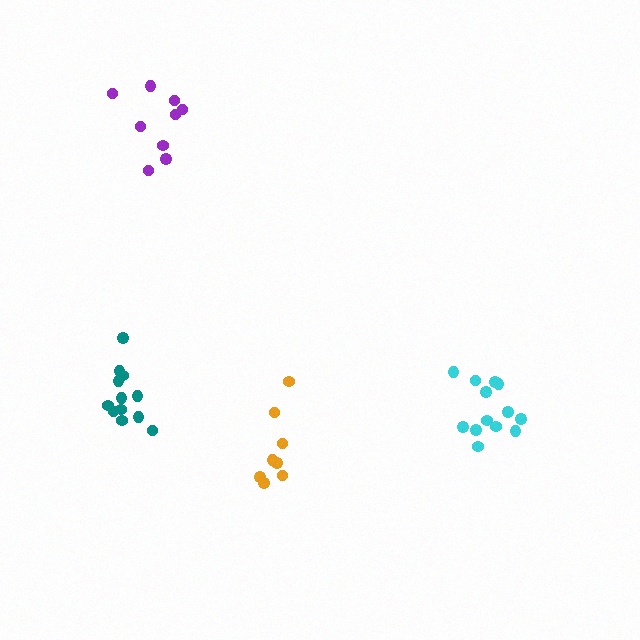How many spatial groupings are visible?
There are 4 spatial groupings.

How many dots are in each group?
Group 1: 8 dots, Group 2: 13 dots, Group 3: 9 dots, Group 4: 12 dots (42 total).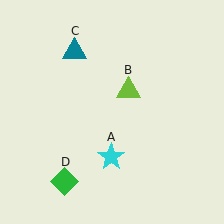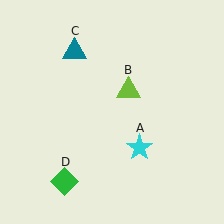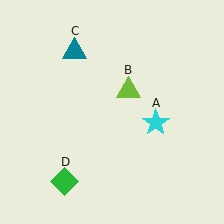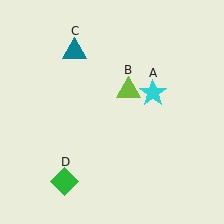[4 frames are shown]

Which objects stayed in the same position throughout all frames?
Lime triangle (object B) and teal triangle (object C) and green diamond (object D) remained stationary.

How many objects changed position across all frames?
1 object changed position: cyan star (object A).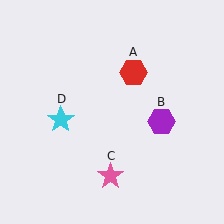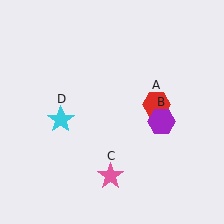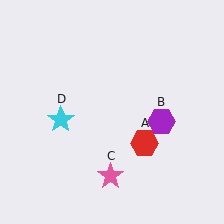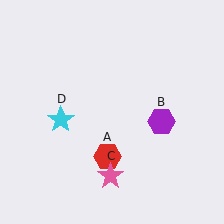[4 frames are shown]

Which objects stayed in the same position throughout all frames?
Purple hexagon (object B) and pink star (object C) and cyan star (object D) remained stationary.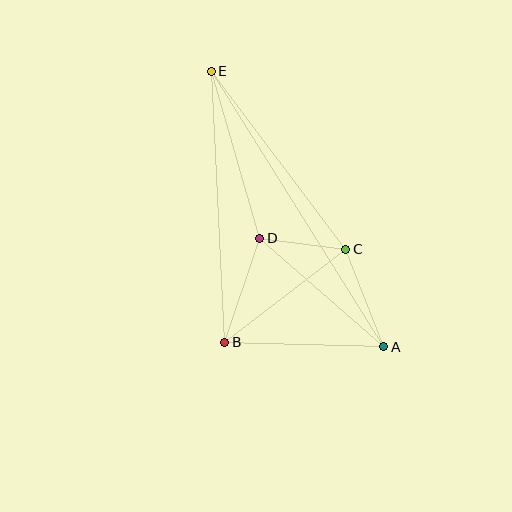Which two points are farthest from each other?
Points A and E are farthest from each other.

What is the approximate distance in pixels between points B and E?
The distance between B and E is approximately 271 pixels.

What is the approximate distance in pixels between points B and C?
The distance between B and C is approximately 153 pixels.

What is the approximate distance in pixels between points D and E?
The distance between D and E is approximately 174 pixels.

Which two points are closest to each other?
Points C and D are closest to each other.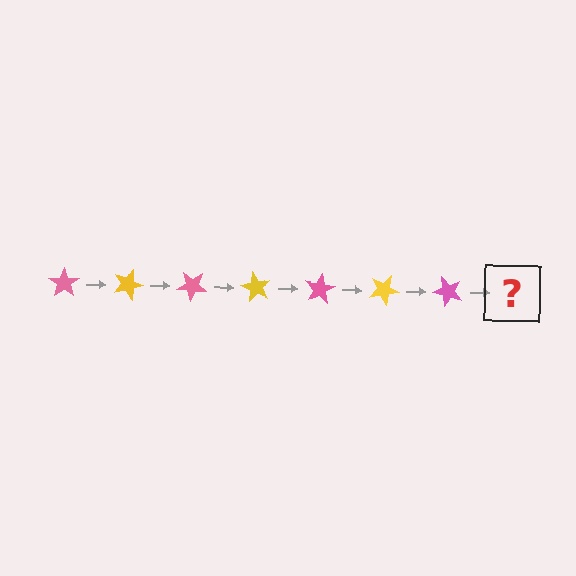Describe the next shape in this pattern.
It should be a yellow star, rotated 140 degrees from the start.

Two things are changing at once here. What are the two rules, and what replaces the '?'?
The two rules are that it rotates 20 degrees each step and the color cycles through pink and yellow. The '?' should be a yellow star, rotated 140 degrees from the start.